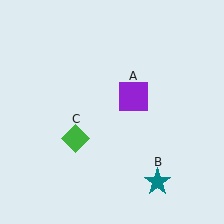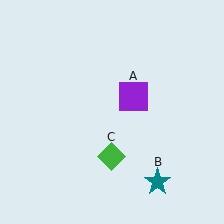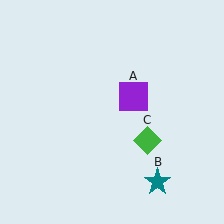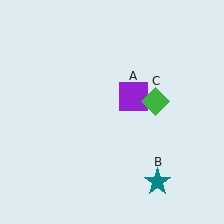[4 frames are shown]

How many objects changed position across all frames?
1 object changed position: green diamond (object C).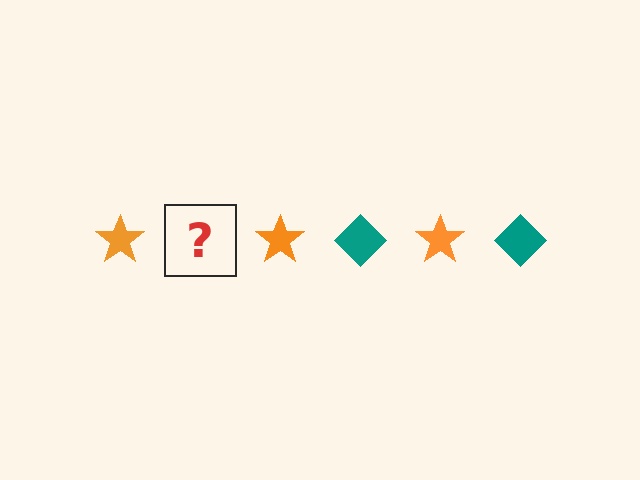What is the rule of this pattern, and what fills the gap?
The rule is that the pattern alternates between orange star and teal diamond. The gap should be filled with a teal diamond.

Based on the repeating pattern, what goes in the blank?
The blank should be a teal diamond.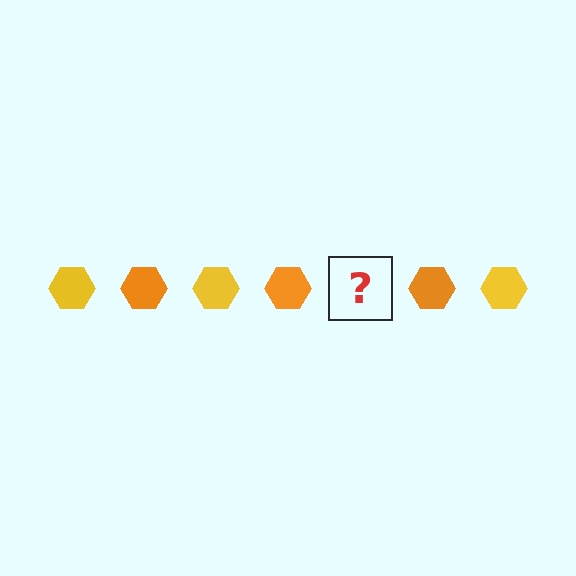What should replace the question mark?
The question mark should be replaced with a yellow hexagon.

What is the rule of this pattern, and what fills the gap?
The rule is that the pattern cycles through yellow, orange hexagons. The gap should be filled with a yellow hexagon.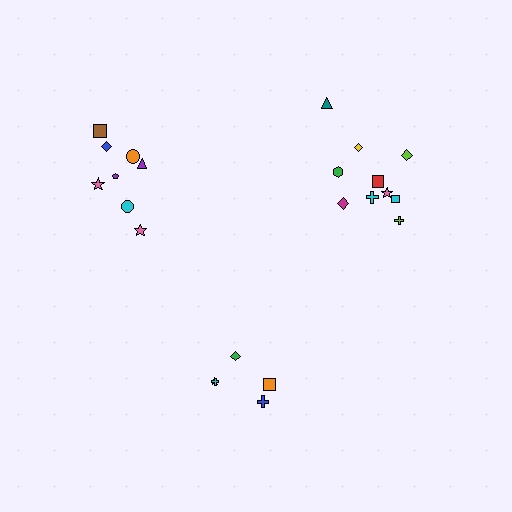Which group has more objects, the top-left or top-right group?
The top-right group.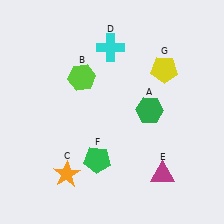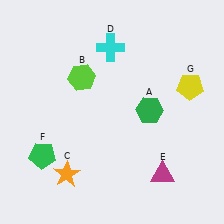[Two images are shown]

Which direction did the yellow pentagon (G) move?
The yellow pentagon (G) moved right.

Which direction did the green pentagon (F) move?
The green pentagon (F) moved left.